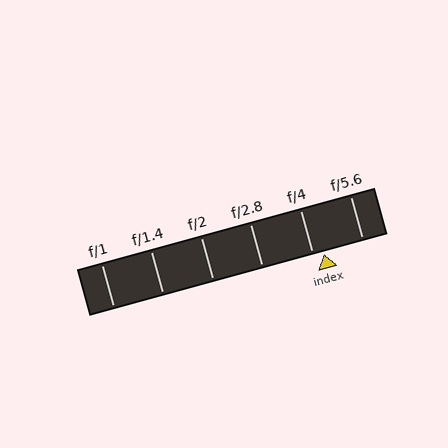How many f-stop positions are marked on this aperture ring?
There are 6 f-stop positions marked.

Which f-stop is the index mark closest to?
The index mark is closest to f/4.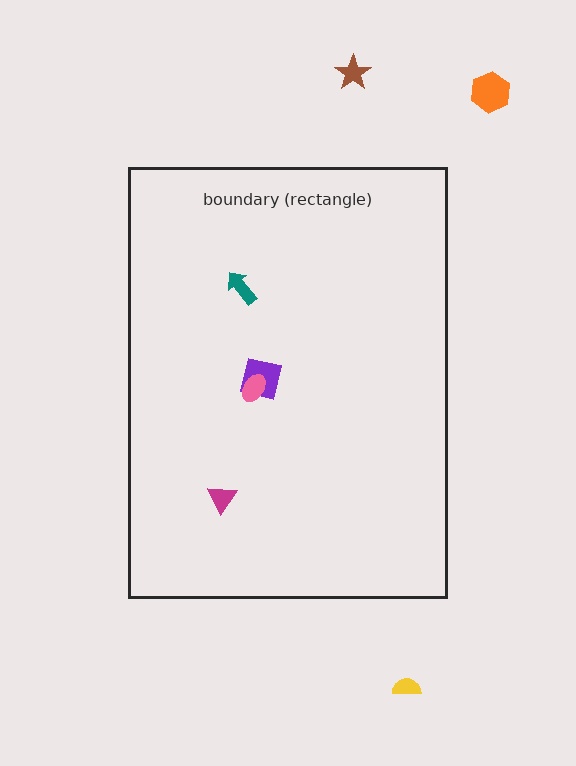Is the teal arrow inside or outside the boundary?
Inside.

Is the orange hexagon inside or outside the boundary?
Outside.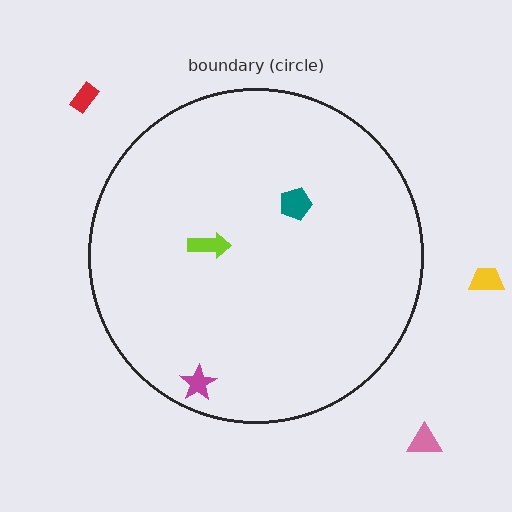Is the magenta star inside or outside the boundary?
Inside.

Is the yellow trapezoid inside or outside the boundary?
Outside.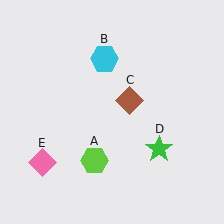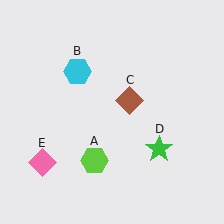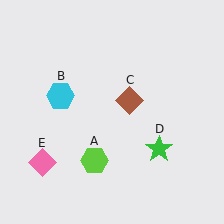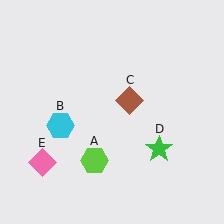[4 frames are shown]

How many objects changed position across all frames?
1 object changed position: cyan hexagon (object B).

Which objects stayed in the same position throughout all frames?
Lime hexagon (object A) and brown diamond (object C) and green star (object D) and pink diamond (object E) remained stationary.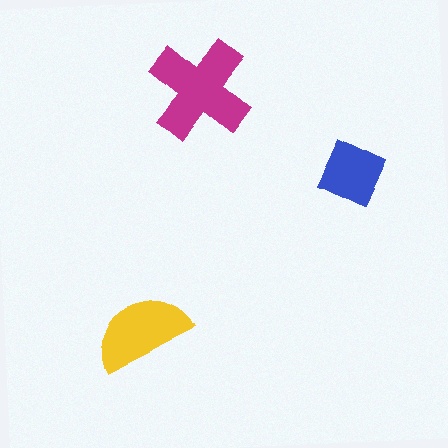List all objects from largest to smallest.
The magenta cross, the yellow semicircle, the blue diamond.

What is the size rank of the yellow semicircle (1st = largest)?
2nd.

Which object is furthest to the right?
The blue diamond is rightmost.